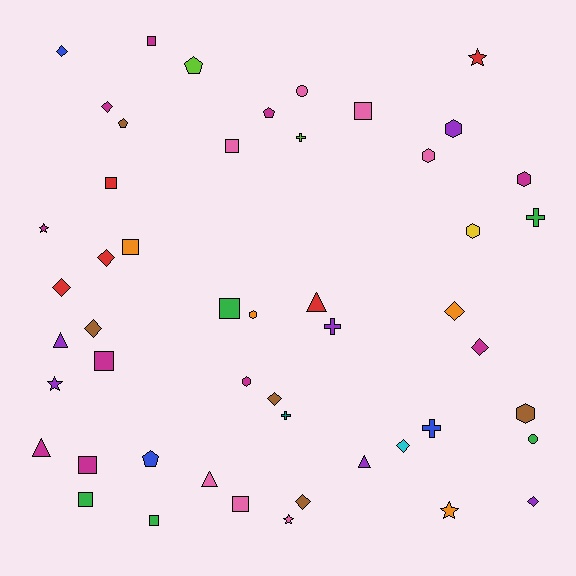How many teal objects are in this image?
There is 1 teal object.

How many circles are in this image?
There are 2 circles.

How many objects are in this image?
There are 50 objects.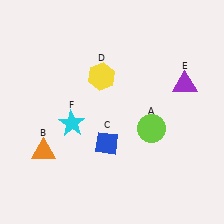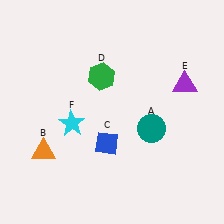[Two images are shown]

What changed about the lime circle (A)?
In Image 1, A is lime. In Image 2, it changed to teal.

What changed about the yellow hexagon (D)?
In Image 1, D is yellow. In Image 2, it changed to green.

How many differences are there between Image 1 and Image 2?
There are 2 differences between the two images.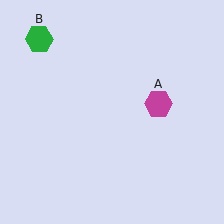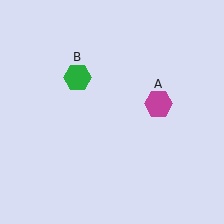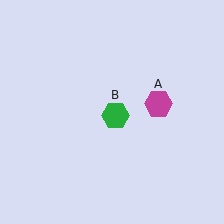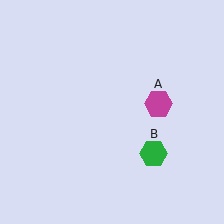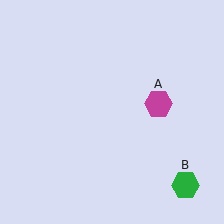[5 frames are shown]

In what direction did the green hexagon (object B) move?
The green hexagon (object B) moved down and to the right.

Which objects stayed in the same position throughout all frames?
Magenta hexagon (object A) remained stationary.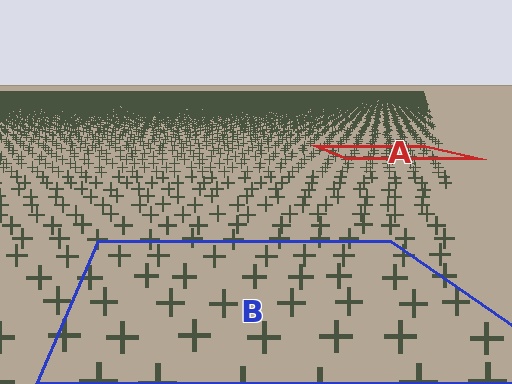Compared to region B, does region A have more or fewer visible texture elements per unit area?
Region A has more texture elements per unit area — they are packed more densely because it is farther away.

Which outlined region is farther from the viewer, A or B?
Region A is farther from the viewer — the texture elements inside it appear smaller and more densely packed.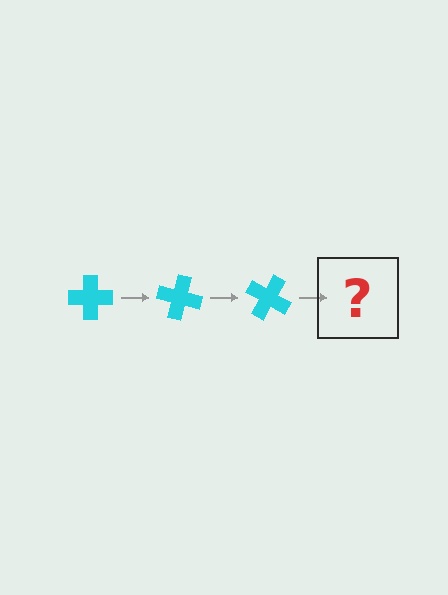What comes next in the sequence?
The next element should be a cyan cross rotated 45 degrees.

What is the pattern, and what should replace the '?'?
The pattern is that the cross rotates 15 degrees each step. The '?' should be a cyan cross rotated 45 degrees.